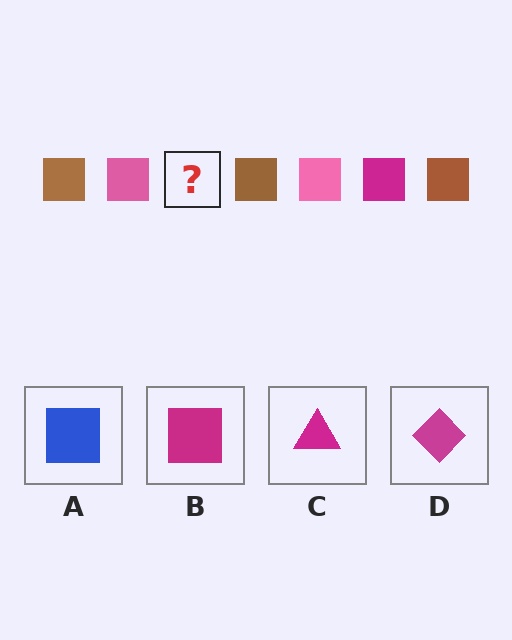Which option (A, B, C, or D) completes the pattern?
B.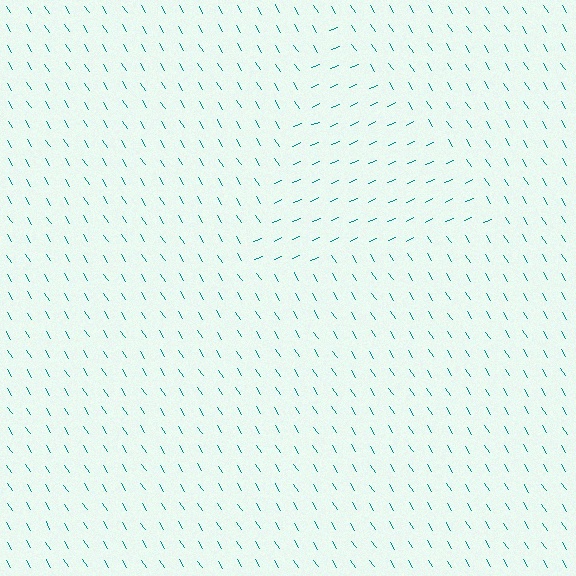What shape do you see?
I see a triangle.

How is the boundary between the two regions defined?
The boundary is defined purely by a change in line orientation (approximately 81 degrees difference). All lines are the same color and thickness.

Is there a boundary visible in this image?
Yes, there is a texture boundary formed by a change in line orientation.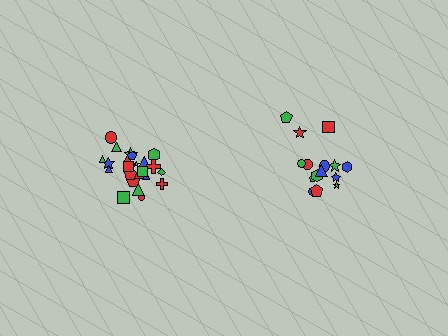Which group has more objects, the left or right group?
The left group.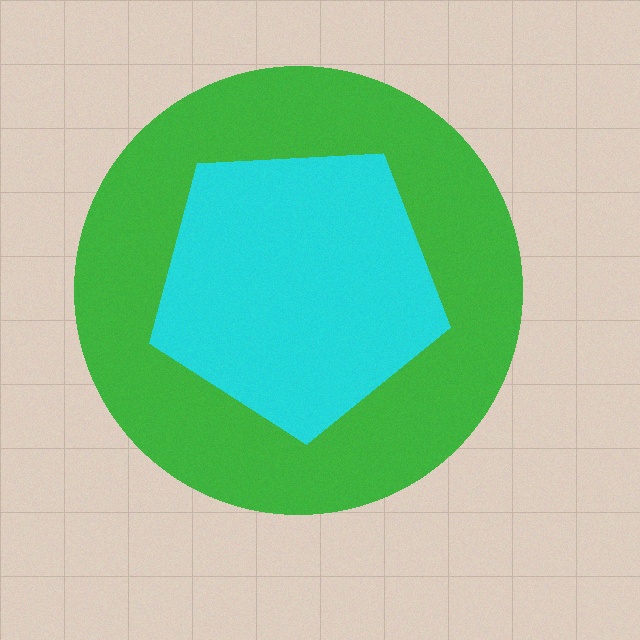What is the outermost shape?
The green circle.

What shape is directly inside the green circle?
The cyan pentagon.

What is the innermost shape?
The cyan pentagon.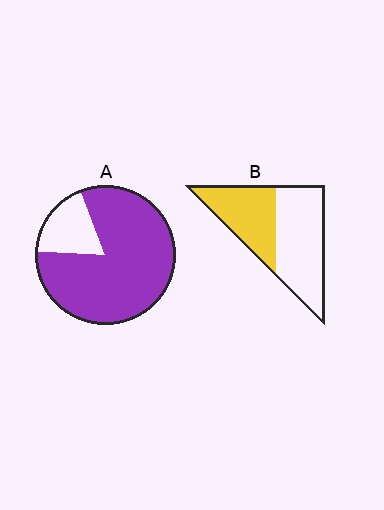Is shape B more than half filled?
No.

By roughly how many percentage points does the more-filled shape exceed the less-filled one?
By roughly 40 percentage points (A over B).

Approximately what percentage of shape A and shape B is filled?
A is approximately 80% and B is approximately 40%.